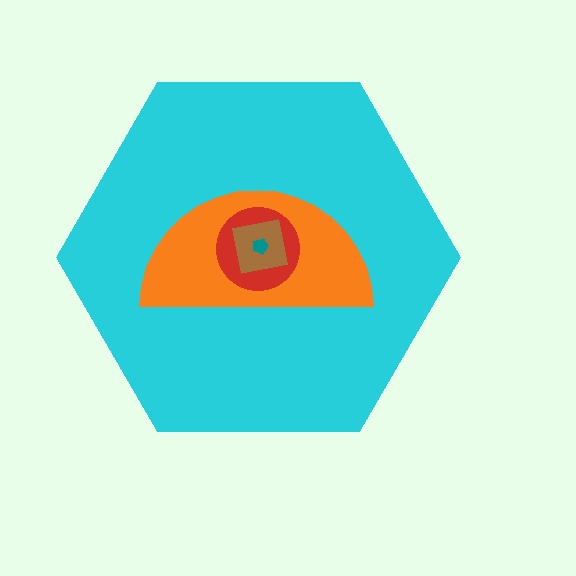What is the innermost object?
The teal pentagon.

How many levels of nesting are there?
5.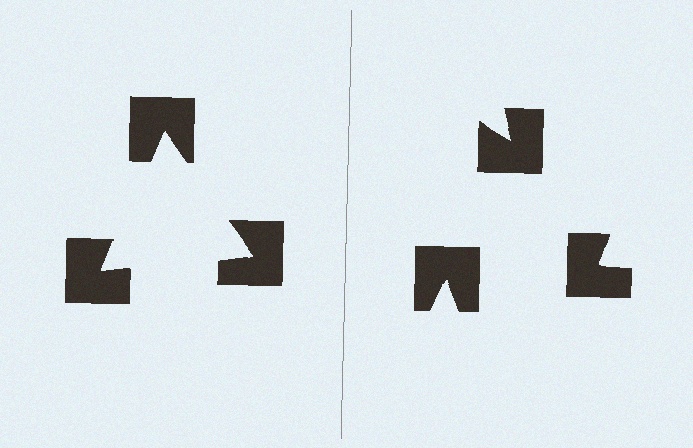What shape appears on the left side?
An illusory triangle.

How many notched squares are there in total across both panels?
6 — 3 on each side.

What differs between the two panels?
The notched squares are positioned identically on both sides; only the wedge orientations differ. On the left they align to a triangle; on the right they are misaligned.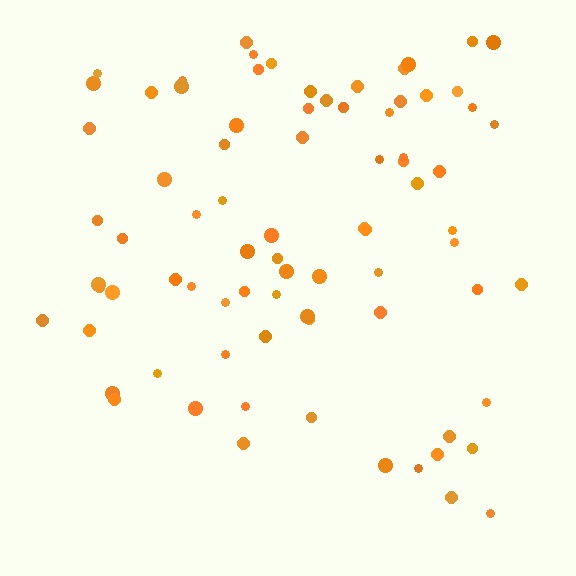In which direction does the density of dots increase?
From bottom to top, with the top side densest.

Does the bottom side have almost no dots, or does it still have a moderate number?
Still a moderate number, just noticeably fewer than the top.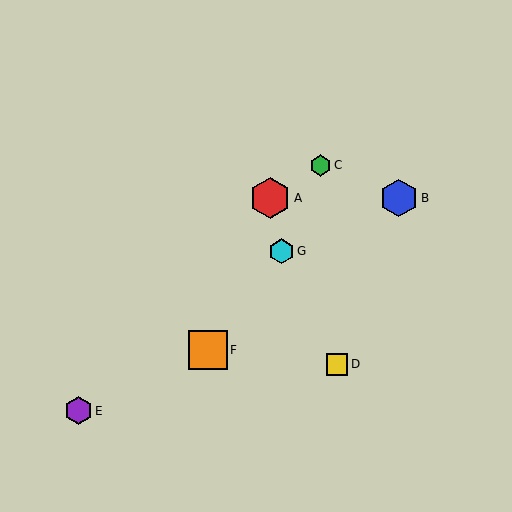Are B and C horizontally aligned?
No, B is at y≈198 and C is at y≈165.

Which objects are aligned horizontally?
Objects A, B are aligned horizontally.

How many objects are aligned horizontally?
2 objects (A, B) are aligned horizontally.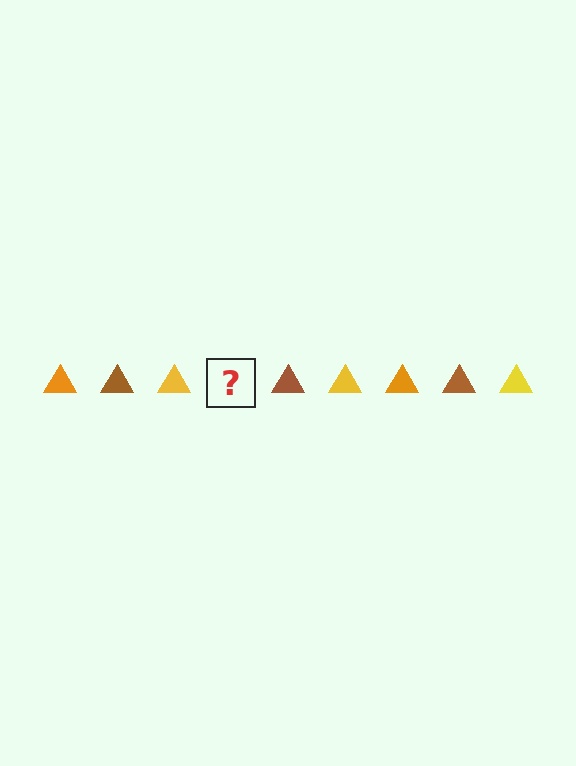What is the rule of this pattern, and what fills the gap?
The rule is that the pattern cycles through orange, brown, yellow triangles. The gap should be filled with an orange triangle.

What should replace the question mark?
The question mark should be replaced with an orange triangle.